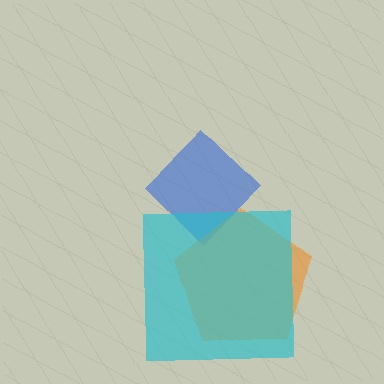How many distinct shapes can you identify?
There are 3 distinct shapes: a blue diamond, an orange pentagon, a cyan square.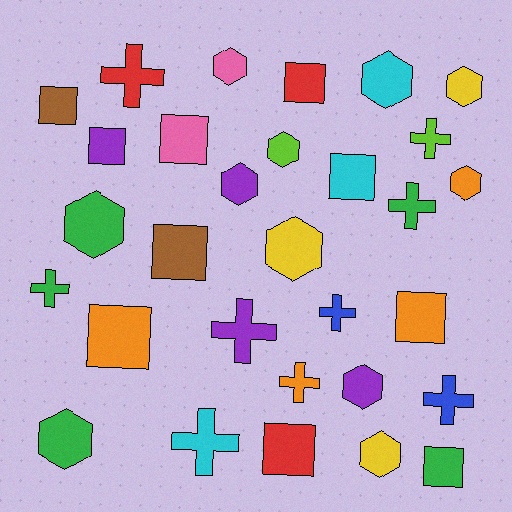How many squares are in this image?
There are 10 squares.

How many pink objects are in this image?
There are 2 pink objects.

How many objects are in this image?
There are 30 objects.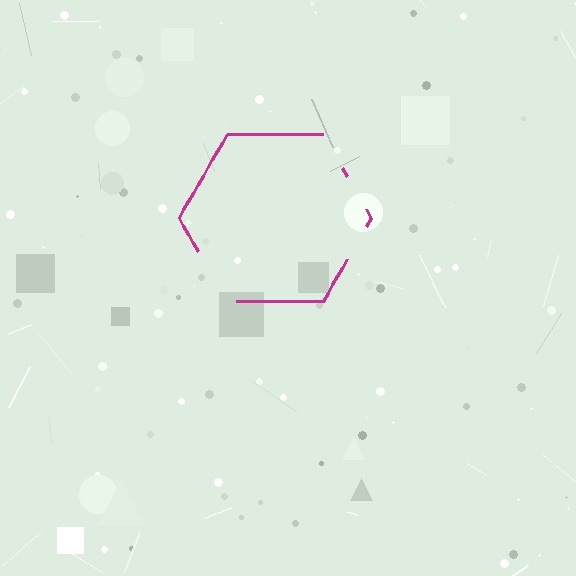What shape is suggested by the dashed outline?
The dashed outline suggests a hexagon.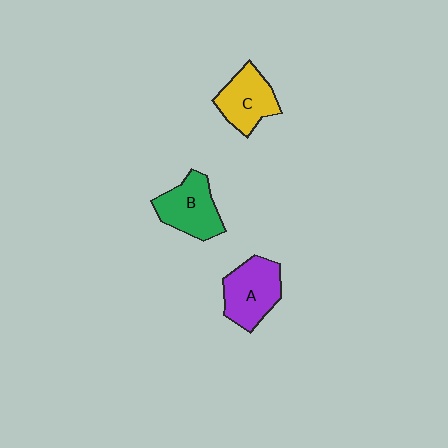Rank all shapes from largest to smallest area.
From largest to smallest: A (purple), B (green), C (yellow).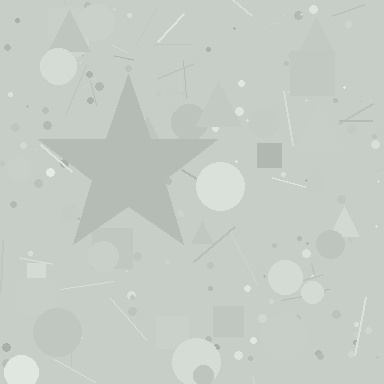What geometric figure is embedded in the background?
A star is embedded in the background.